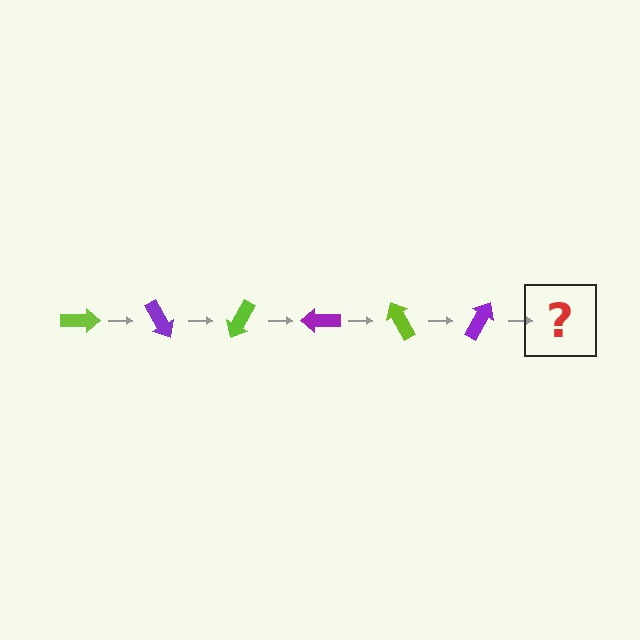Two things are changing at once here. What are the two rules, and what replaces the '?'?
The two rules are that it rotates 60 degrees each step and the color cycles through lime and purple. The '?' should be a lime arrow, rotated 360 degrees from the start.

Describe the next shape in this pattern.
It should be a lime arrow, rotated 360 degrees from the start.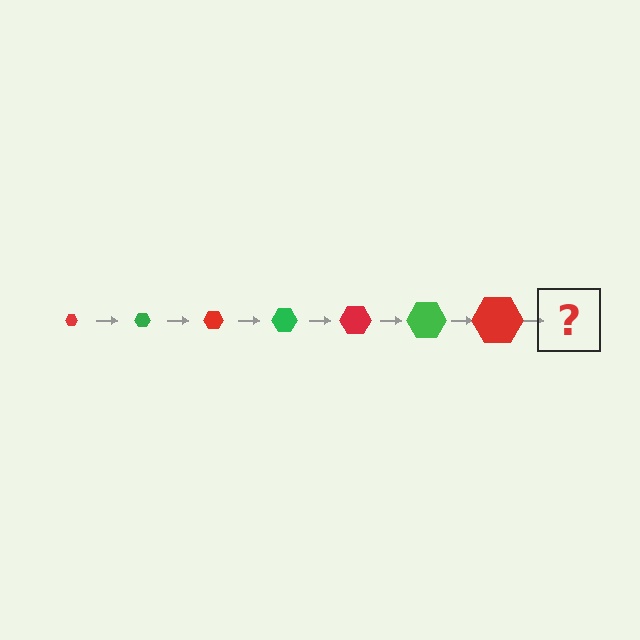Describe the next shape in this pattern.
It should be a green hexagon, larger than the previous one.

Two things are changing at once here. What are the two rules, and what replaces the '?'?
The two rules are that the hexagon grows larger each step and the color cycles through red and green. The '?' should be a green hexagon, larger than the previous one.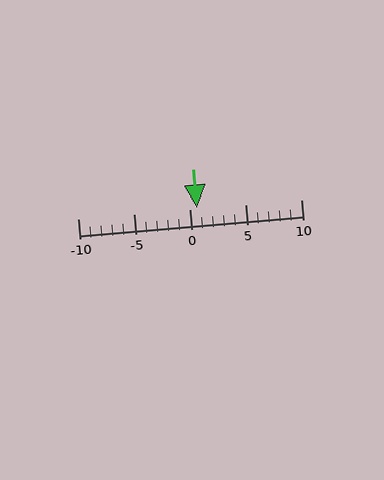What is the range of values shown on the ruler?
The ruler shows values from -10 to 10.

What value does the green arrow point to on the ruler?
The green arrow points to approximately 1.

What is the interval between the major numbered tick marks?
The major tick marks are spaced 5 units apart.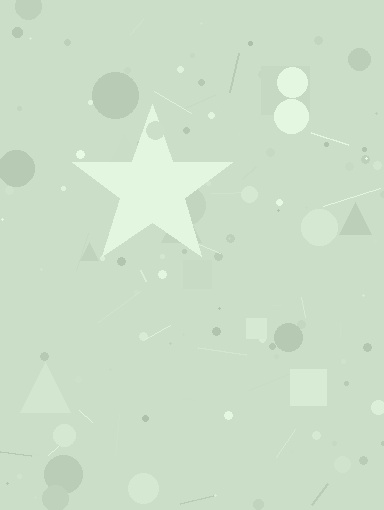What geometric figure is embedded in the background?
A star is embedded in the background.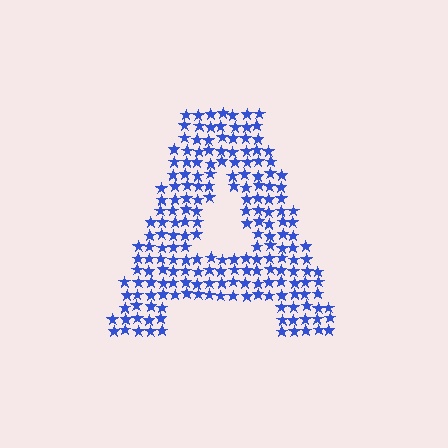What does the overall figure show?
The overall figure shows the letter A.